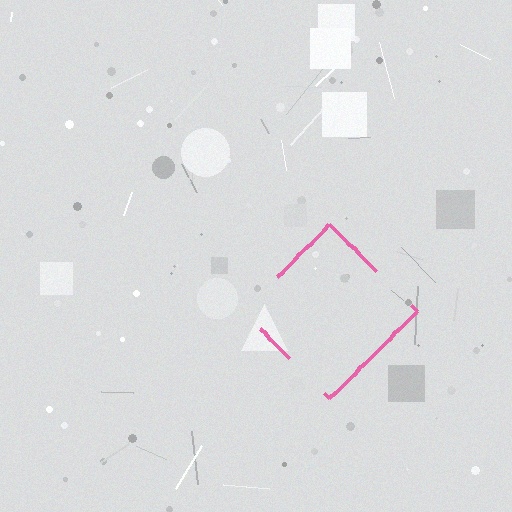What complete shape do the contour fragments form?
The contour fragments form a diamond.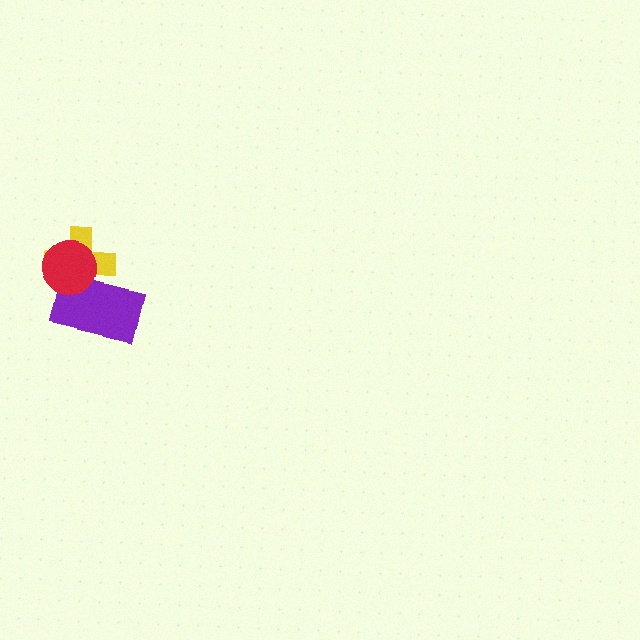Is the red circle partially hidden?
No, no other shape covers it.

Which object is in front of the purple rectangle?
The red circle is in front of the purple rectangle.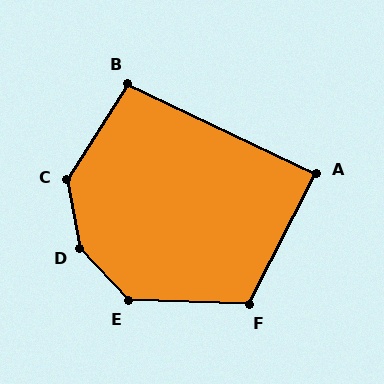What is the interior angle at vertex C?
Approximately 137 degrees (obtuse).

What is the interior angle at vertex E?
Approximately 135 degrees (obtuse).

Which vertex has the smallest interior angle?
A, at approximately 88 degrees.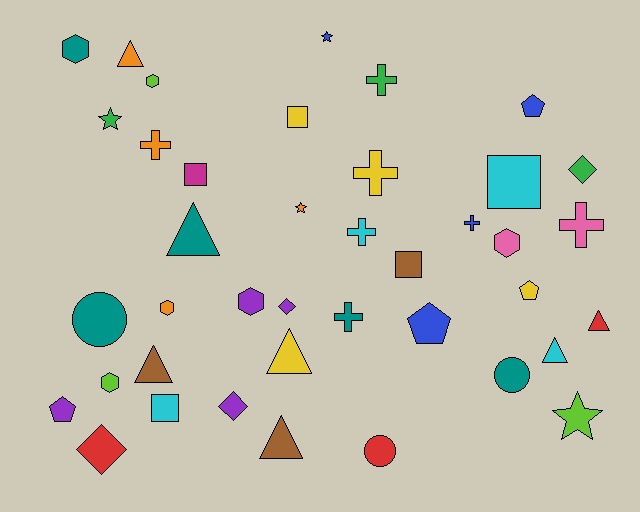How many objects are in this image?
There are 40 objects.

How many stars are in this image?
There are 4 stars.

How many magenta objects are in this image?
There is 1 magenta object.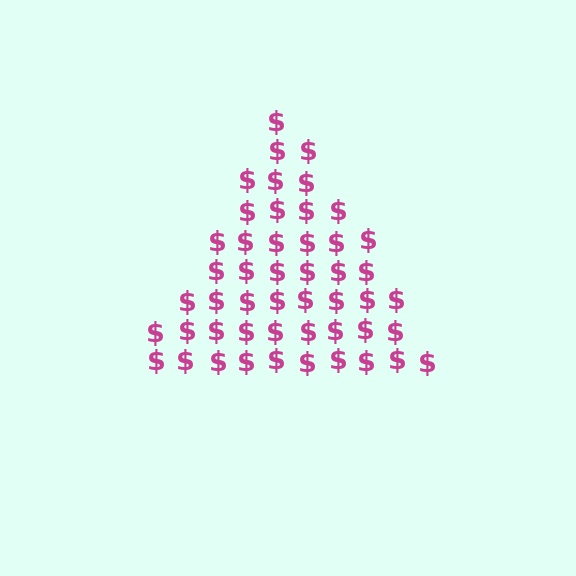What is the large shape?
The large shape is a triangle.